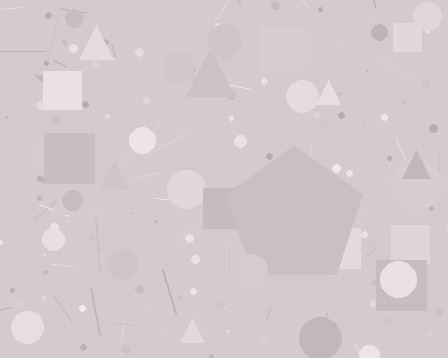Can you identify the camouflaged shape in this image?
The camouflaged shape is a pentagon.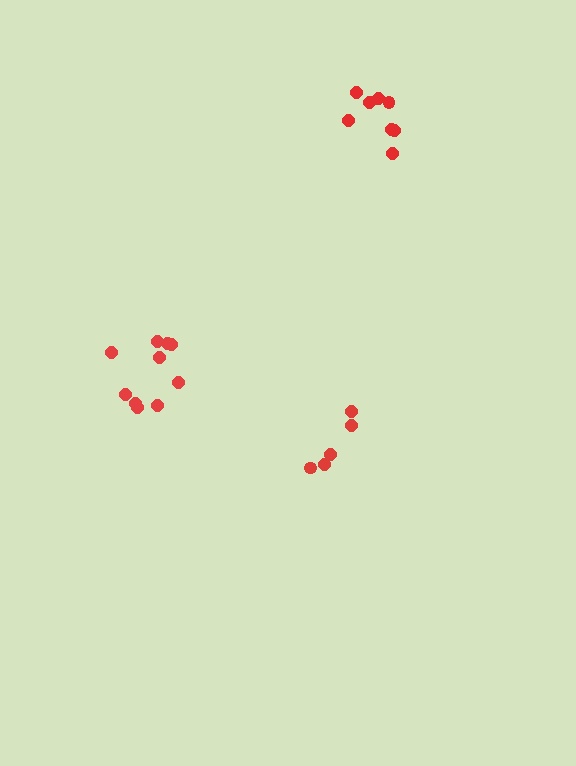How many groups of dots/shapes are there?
There are 3 groups.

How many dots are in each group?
Group 1: 5 dots, Group 2: 10 dots, Group 3: 8 dots (23 total).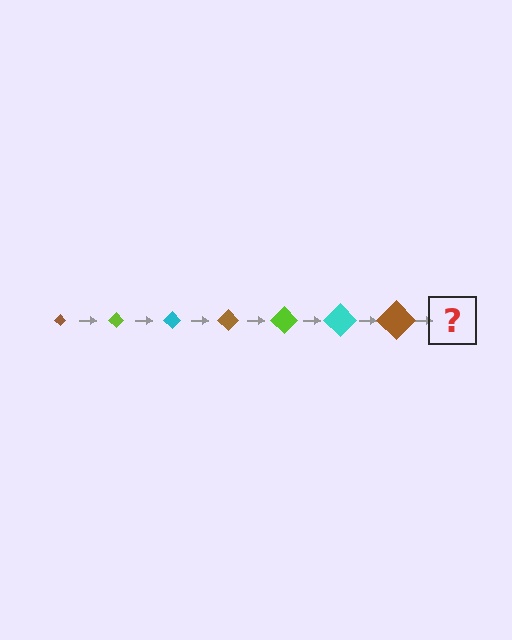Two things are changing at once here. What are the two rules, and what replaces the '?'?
The two rules are that the diamond grows larger each step and the color cycles through brown, lime, and cyan. The '?' should be a lime diamond, larger than the previous one.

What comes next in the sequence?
The next element should be a lime diamond, larger than the previous one.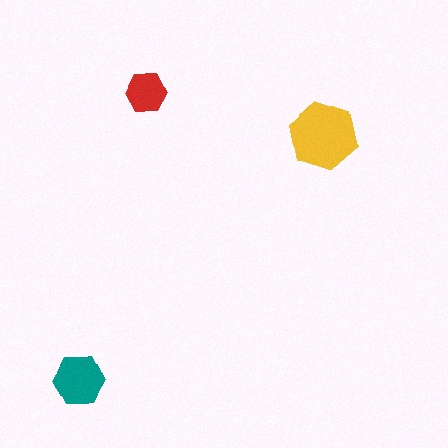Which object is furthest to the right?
The yellow hexagon is rightmost.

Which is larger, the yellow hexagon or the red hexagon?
The yellow one.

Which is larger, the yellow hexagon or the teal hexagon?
The yellow one.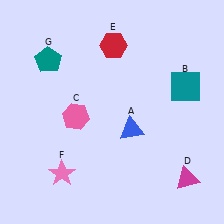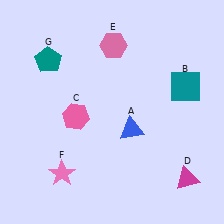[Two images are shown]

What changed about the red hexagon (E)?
In Image 1, E is red. In Image 2, it changed to pink.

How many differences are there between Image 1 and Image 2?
There is 1 difference between the two images.